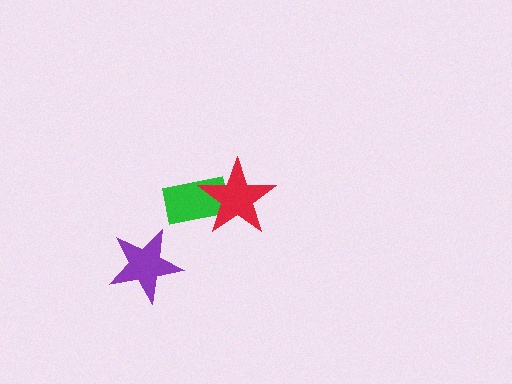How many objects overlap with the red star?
1 object overlaps with the red star.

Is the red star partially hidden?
No, no other shape covers it.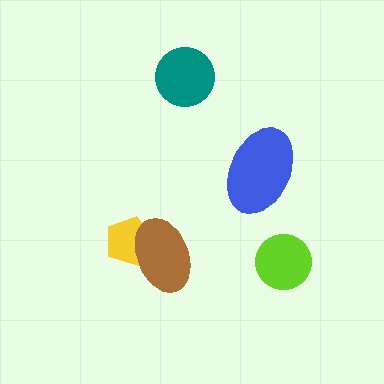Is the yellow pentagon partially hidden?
Yes, it is partially covered by another shape.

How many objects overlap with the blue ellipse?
0 objects overlap with the blue ellipse.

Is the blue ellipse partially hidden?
No, no other shape covers it.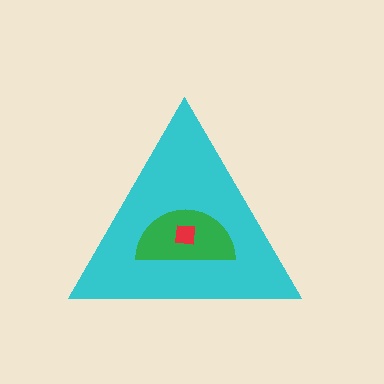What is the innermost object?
The red square.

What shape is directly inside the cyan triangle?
The green semicircle.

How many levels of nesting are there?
3.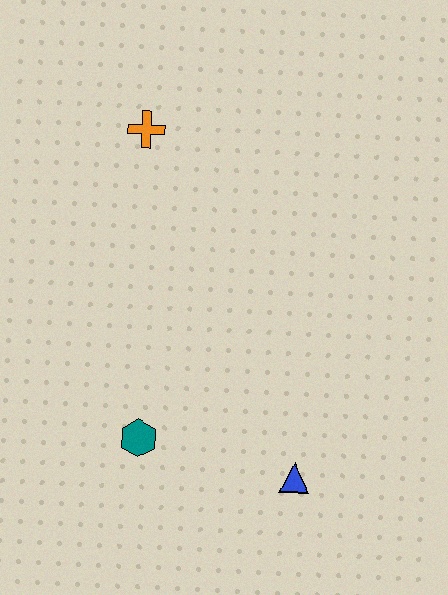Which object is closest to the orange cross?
The teal hexagon is closest to the orange cross.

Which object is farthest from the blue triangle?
The orange cross is farthest from the blue triangle.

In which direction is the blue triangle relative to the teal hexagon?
The blue triangle is to the right of the teal hexagon.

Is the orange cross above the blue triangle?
Yes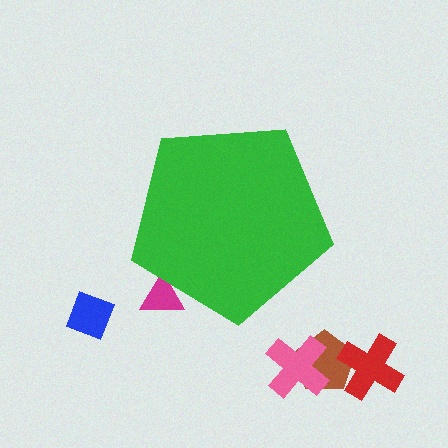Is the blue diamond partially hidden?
No, the blue diamond is fully visible.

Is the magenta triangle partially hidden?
Yes, the magenta triangle is partially hidden behind the green pentagon.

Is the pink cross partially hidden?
No, the pink cross is fully visible.